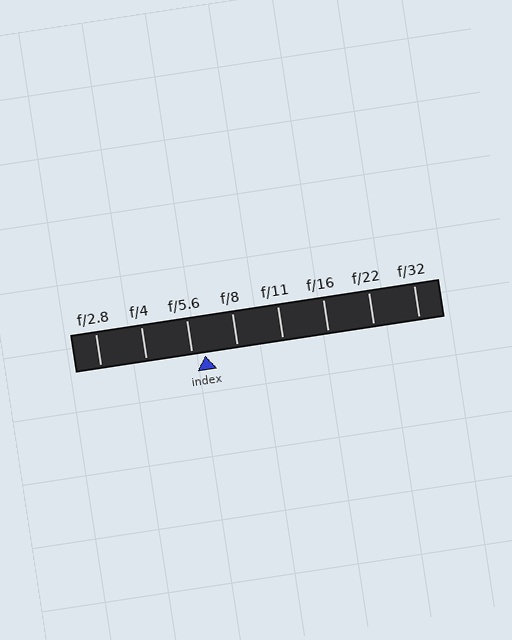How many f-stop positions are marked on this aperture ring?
There are 8 f-stop positions marked.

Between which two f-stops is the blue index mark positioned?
The index mark is between f/5.6 and f/8.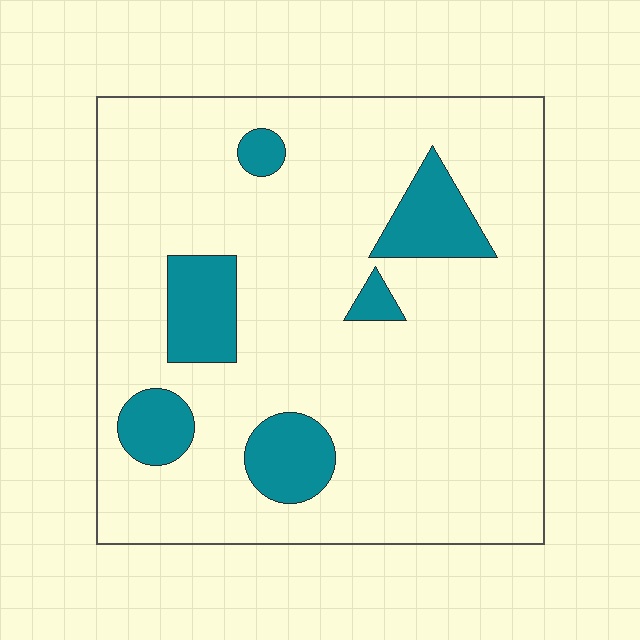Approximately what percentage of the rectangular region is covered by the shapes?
Approximately 15%.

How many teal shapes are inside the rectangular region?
6.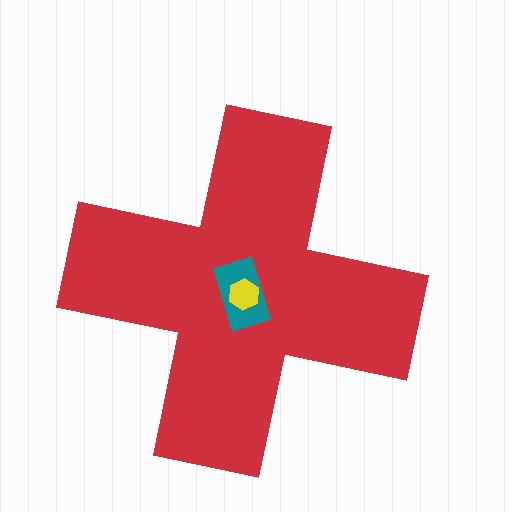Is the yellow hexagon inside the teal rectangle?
Yes.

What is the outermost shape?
The red cross.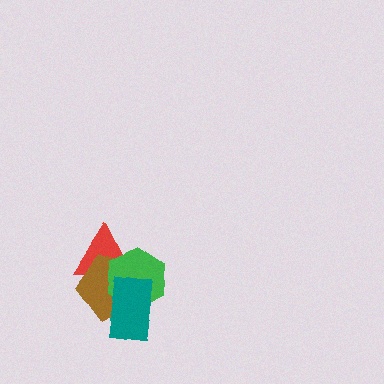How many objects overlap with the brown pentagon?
3 objects overlap with the brown pentagon.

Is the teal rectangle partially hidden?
No, no other shape covers it.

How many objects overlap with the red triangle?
3 objects overlap with the red triangle.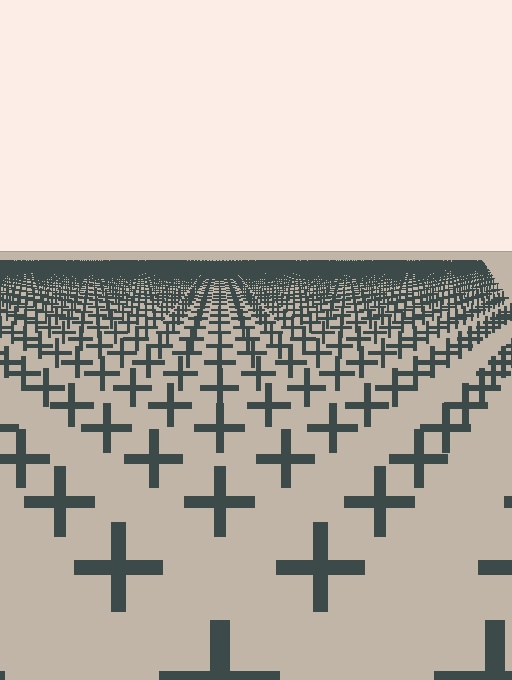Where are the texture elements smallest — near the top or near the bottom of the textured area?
Near the top.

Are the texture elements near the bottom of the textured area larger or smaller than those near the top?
Larger. Near the bottom, elements are closer to the viewer and appear at a bigger on-screen size.